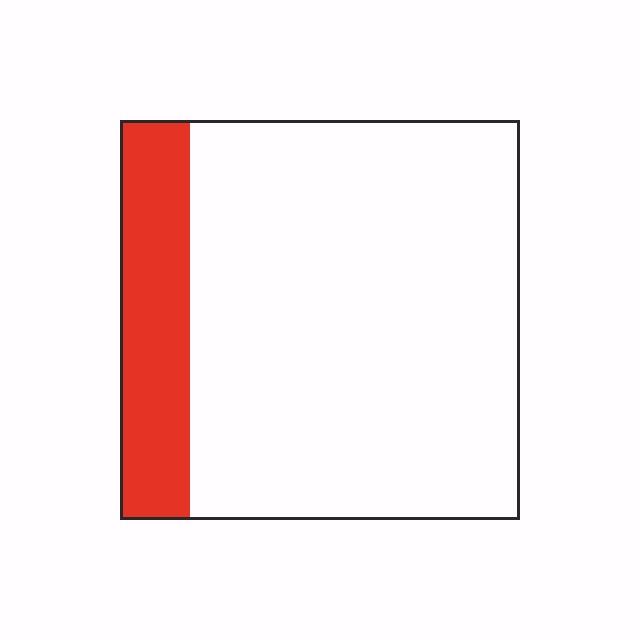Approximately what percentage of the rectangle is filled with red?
Approximately 20%.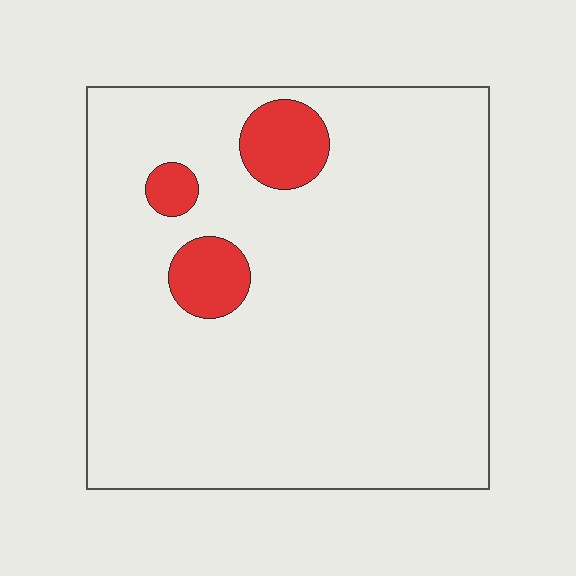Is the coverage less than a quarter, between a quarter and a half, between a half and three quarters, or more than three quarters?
Less than a quarter.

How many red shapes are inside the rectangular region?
3.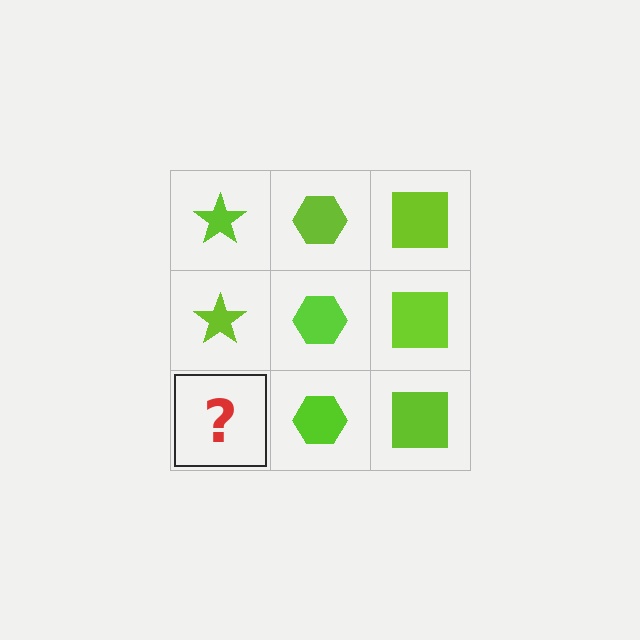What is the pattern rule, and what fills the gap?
The rule is that each column has a consistent shape. The gap should be filled with a lime star.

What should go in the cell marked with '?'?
The missing cell should contain a lime star.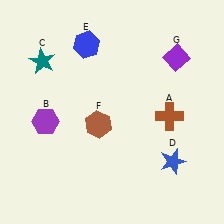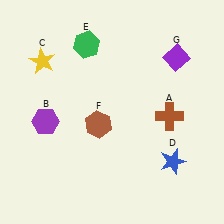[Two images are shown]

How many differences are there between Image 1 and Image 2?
There are 2 differences between the two images.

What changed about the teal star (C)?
In Image 1, C is teal. In Image 2, it changed to yellow.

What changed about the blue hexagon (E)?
In Image 1, E is blue. In Image 2, it changed to green.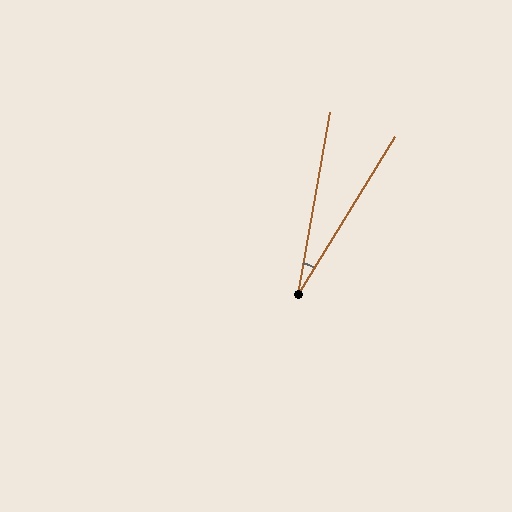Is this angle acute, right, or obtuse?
It is acute.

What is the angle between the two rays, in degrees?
Approximately 21 degrees.